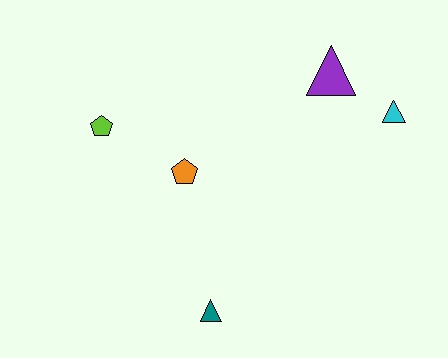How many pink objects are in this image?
There are no pink objects.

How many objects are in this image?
There are 5 objects.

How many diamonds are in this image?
There are no diamonds.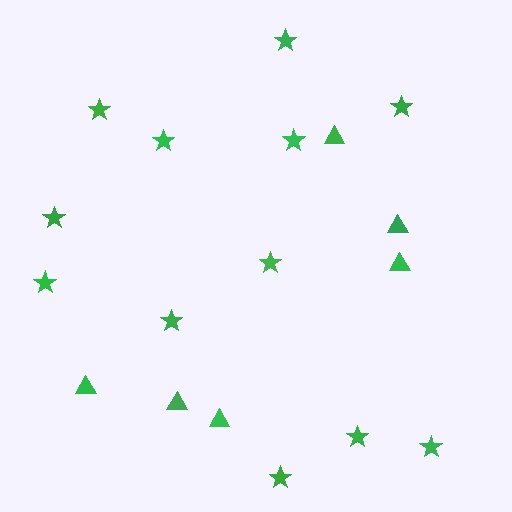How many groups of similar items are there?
There are 2 groups: one group of triangles (6) and one group of stars (12).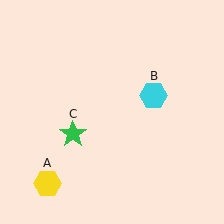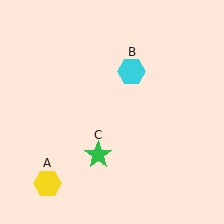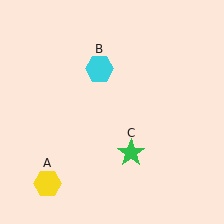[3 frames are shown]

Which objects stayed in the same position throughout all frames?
Yellow hexagon (object A) remained stationary.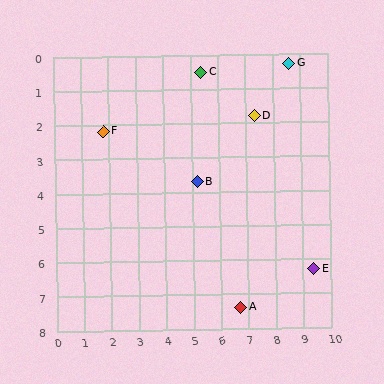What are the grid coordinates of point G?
Point G is at approximately (8.6, 0.3).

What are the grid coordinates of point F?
Point F is at approximately (1.8, 2.2).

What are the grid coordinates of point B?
Point B is at approximately (5.2, 3.7).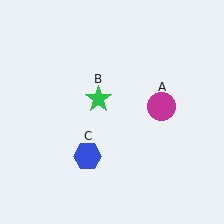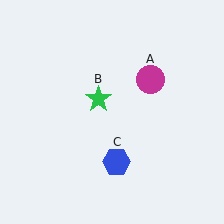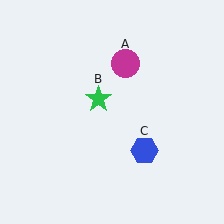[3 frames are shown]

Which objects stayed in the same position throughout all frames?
Green star (object B) remained stationary.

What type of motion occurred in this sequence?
The magenta circle (object A), blue hexagon (object C) rotated counterclockwise around the center of the scene.